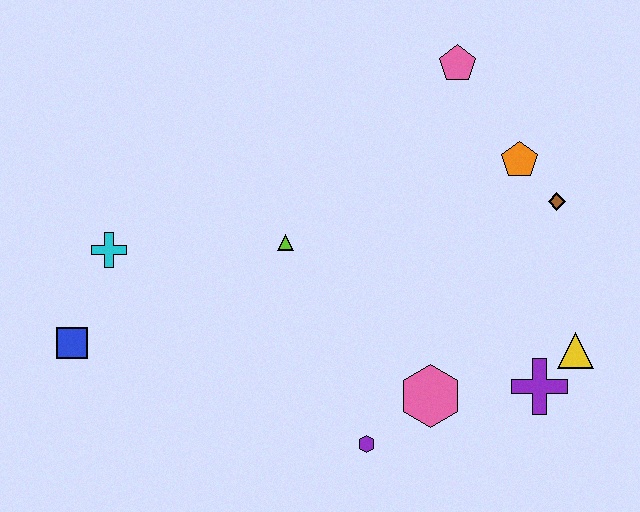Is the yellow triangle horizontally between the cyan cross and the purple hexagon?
No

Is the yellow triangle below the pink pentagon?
Yes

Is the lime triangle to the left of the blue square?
No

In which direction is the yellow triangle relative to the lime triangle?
The yellow triangle is to the right of the lime triangle.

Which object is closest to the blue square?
The cyan cross is closest to the blue square.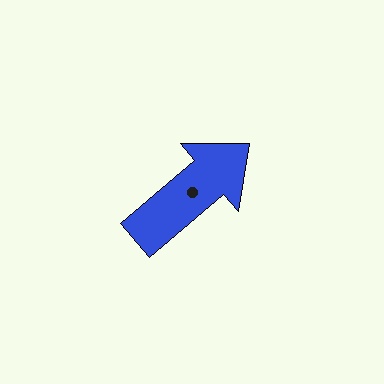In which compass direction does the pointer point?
Northeast.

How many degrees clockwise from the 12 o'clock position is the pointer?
Approximately 50 degrees.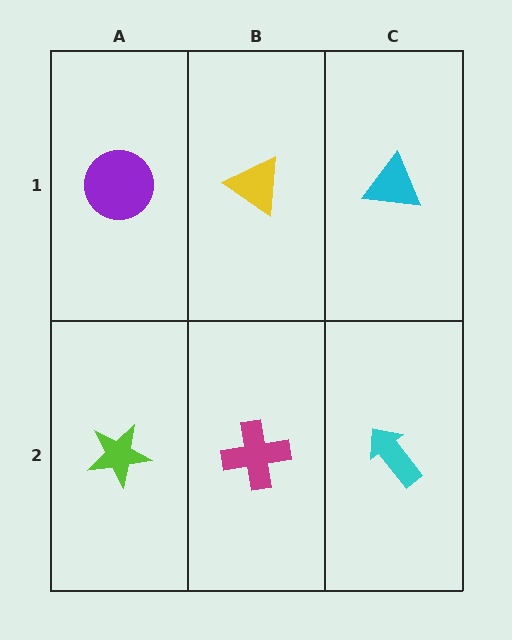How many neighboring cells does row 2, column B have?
3.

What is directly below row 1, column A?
A lime star.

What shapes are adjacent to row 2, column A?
A purple circle (row 1, column A), a magenta cross (row 2, column B).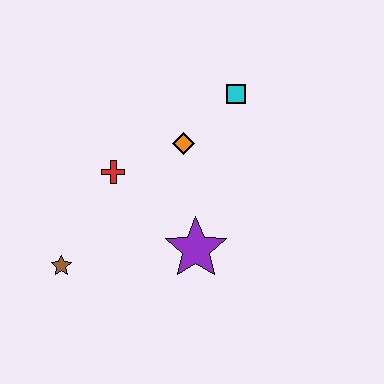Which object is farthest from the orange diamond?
The brown star is farthest from the orange diamond.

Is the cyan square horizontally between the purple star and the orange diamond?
No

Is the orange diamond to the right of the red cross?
Yes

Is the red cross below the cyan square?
Yes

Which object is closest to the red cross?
The orange diamond is closest to the red cross.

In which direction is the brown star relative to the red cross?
The brown star is below the red cross.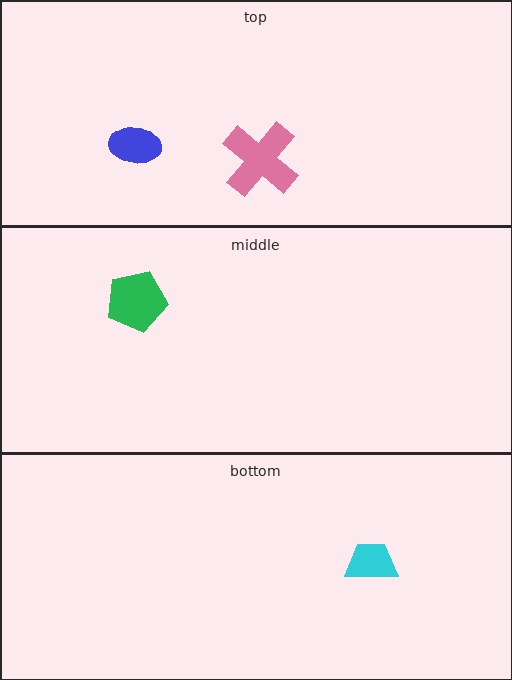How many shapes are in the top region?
2.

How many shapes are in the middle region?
1.